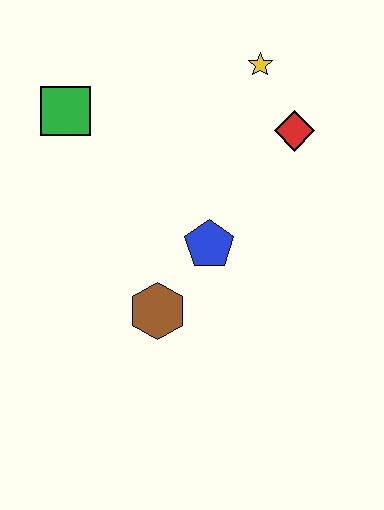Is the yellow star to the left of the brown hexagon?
No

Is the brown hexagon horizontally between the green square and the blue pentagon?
Yes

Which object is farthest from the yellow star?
The brown hexagon is farthest from the yellow star.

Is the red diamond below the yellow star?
Yes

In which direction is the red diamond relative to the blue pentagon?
The red diamond is above the blue pentagon.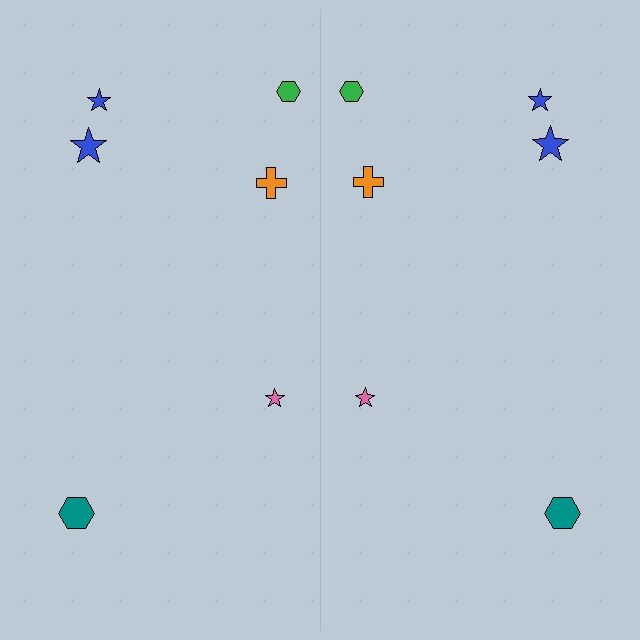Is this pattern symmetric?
Yes, this pattern has bilateral (reflection) symmetry.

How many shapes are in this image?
There are 12 shapes in this image.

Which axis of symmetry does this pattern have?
The pattern has a vertical axis of symmetry running through the center of the image.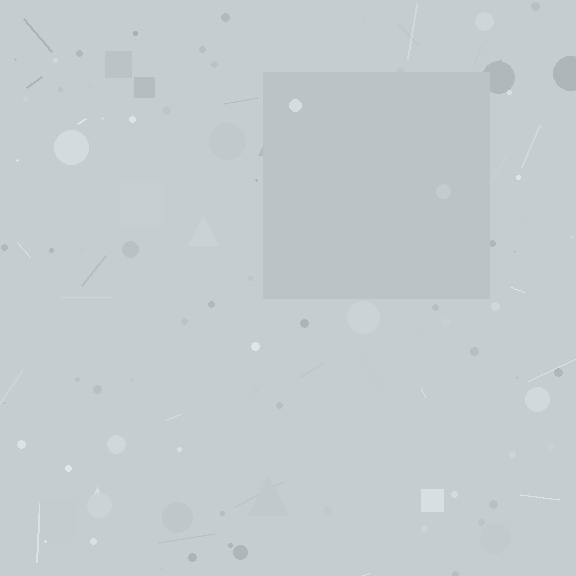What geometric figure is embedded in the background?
A square is embedded in the background.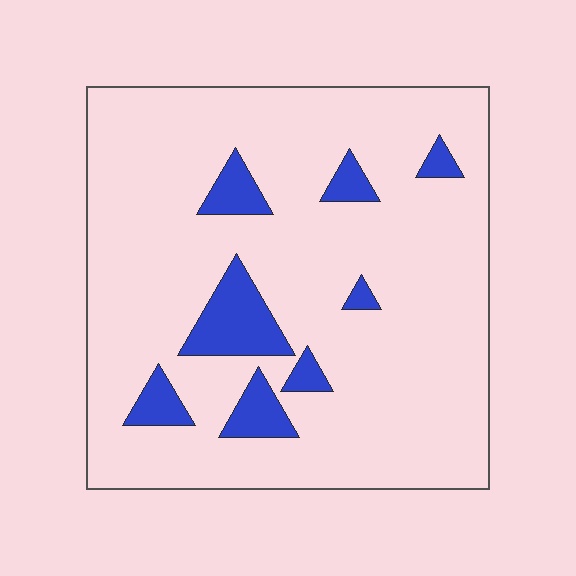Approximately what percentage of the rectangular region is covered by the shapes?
Approximately 10%.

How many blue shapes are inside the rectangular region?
8.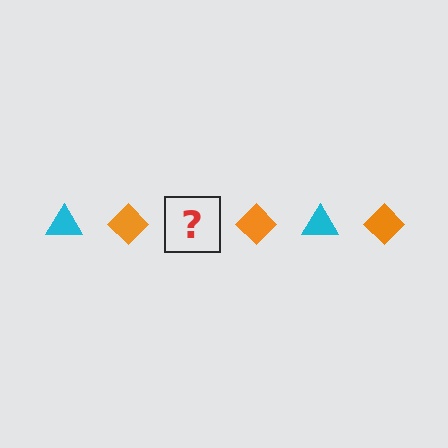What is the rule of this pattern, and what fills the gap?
The rule is that the pattern alternates between cyan triangle and orange diamond. The gap should be filled with a cyan triangle.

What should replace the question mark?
The question mark should be replaced with a cyan triangle.